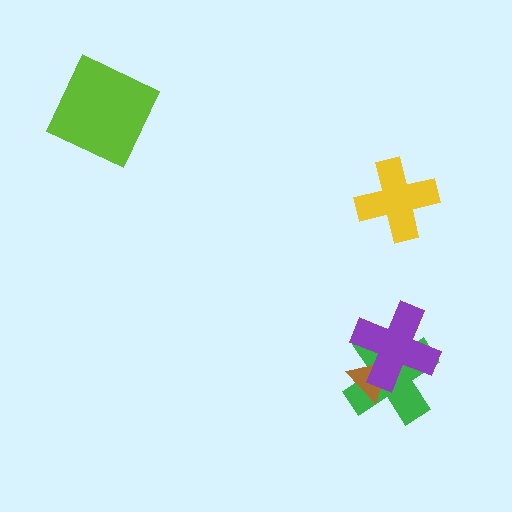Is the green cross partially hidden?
Yes, it is partially covered by another shape.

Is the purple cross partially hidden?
No, no other shape covers it.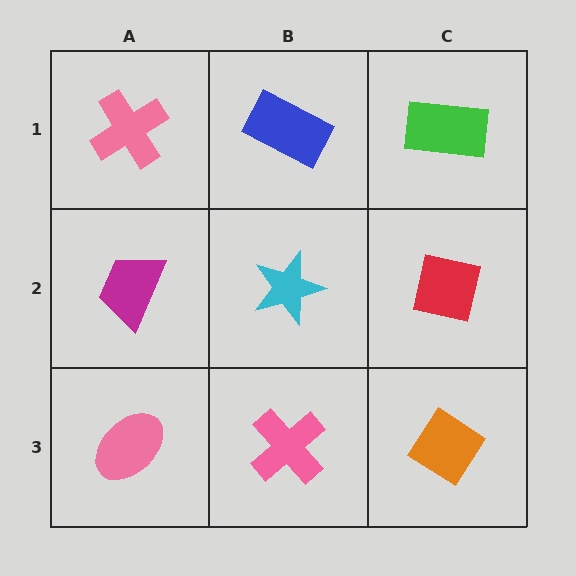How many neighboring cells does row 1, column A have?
2.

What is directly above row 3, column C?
A red square.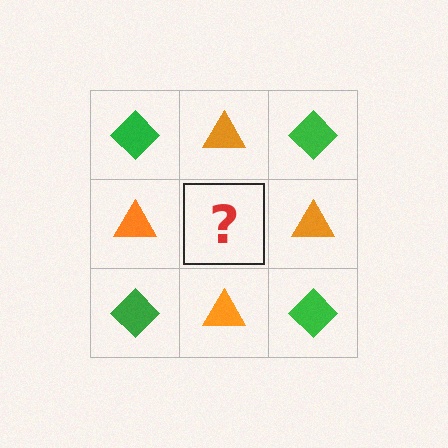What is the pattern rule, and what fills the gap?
The rule is that it alternates green diamond and orange triangle in a checkerboard pattern. The gap should be filled with a green diamond.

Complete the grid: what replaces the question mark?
The question mark should be replaced with a green diamond.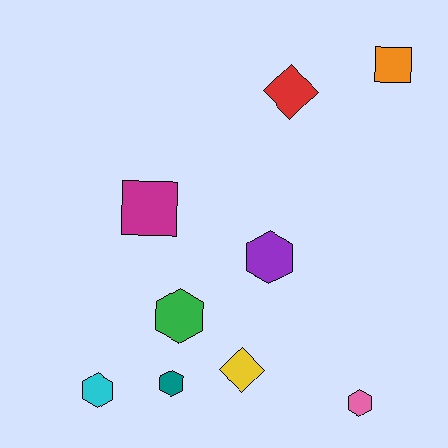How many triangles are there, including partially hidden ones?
There are no triangles.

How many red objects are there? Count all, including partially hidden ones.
There is 1 red object.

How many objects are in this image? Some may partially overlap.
There are 9 objects.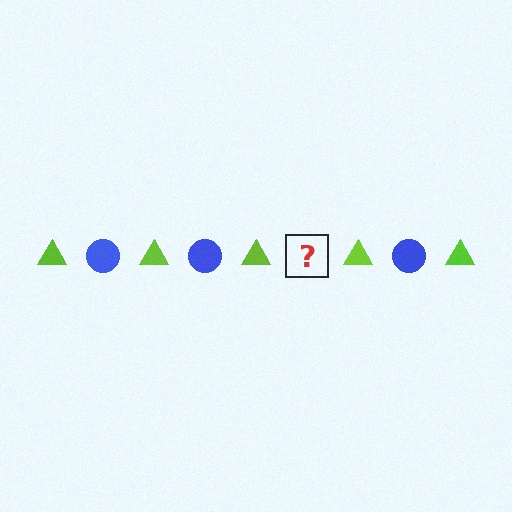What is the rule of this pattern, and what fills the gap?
The rule is that the pattern alternates between lime triangle and blue circle. The gap should be filled with a blue circle.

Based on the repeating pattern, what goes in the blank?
The blank should be a blue circle.